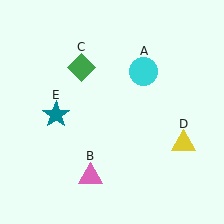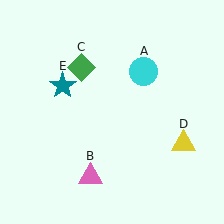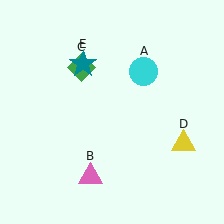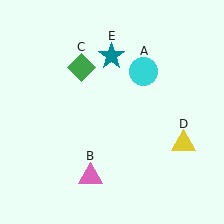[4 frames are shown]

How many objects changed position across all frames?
1 object changed position: teal star (object E).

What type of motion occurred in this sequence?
The teal star (object E) rotated clockwise around the center of the scene.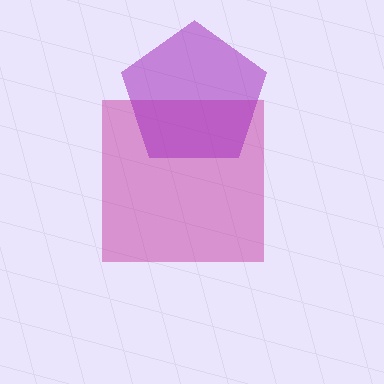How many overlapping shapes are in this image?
There are 2 overlapping shapes in the image.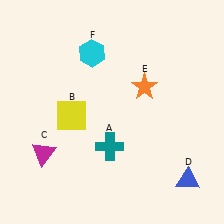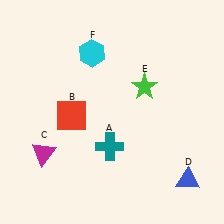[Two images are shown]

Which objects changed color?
B changed from yellow to red. E changed from orange to green.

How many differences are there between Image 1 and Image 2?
There are 2 differences between the two images.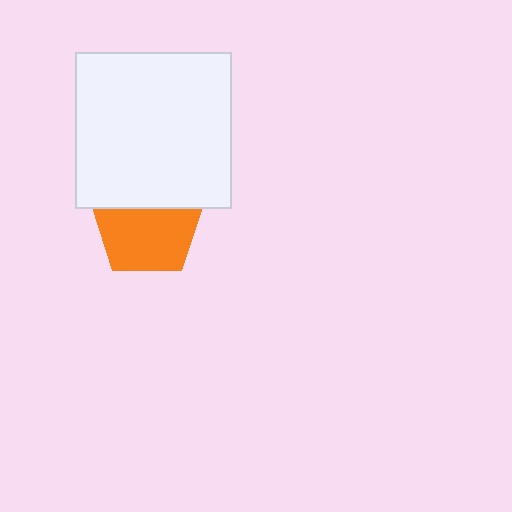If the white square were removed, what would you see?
You would see the complete orange pentagon.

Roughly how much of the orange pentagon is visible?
Most of it is visible (roughly 66%).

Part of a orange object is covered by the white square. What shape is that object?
It is a pentagon.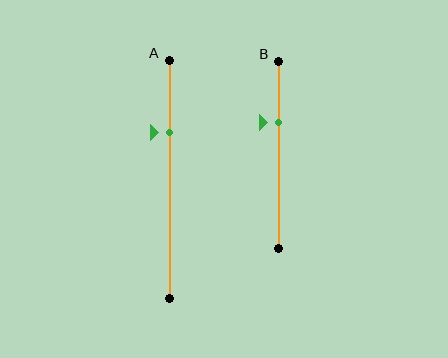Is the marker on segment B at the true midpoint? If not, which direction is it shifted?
No, the marker on segment B is shifted upward by about 18% of the segment length.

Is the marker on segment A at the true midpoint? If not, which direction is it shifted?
No, the marker on segment A is shifted upward by about 20% of the segment length.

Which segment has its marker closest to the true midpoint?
Segment B has its marker closest to the true midpoint.